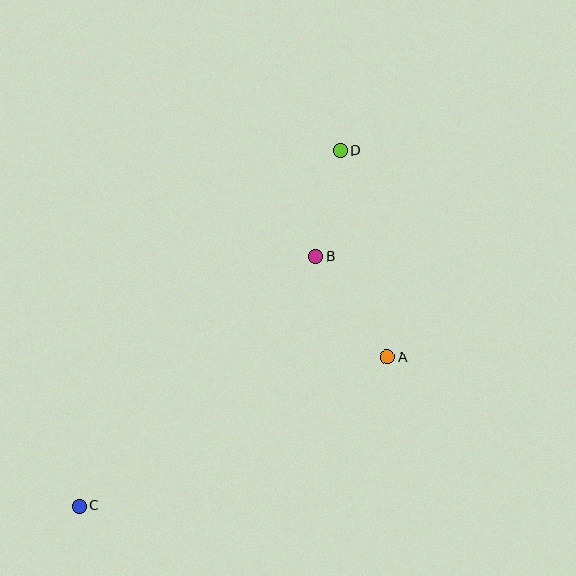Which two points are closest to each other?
Points B and D are closest to each other.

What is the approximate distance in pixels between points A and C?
The distance between A and C is approximately 342 pixels.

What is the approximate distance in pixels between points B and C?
The distance between B and C is approximately 344 pixels.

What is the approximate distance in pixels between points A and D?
The distance between A and D is approximately 212 pixels.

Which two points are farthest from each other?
Points C and D are farthest from each other.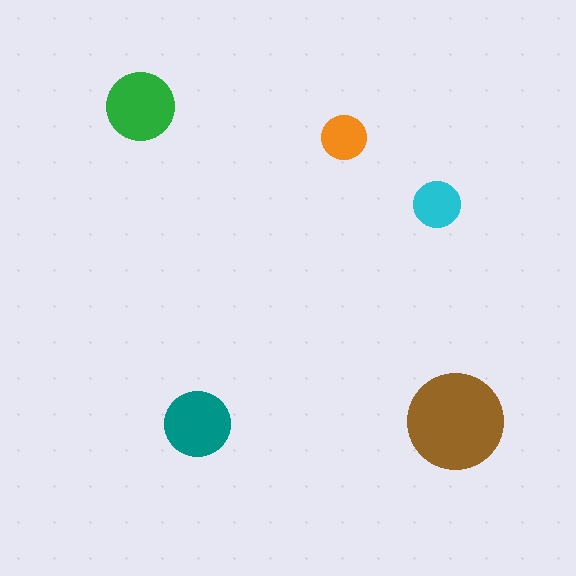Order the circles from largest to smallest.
the brown one, the green one, the teal one, the cyan one, the orange one.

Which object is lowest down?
The teal circle is bottommost.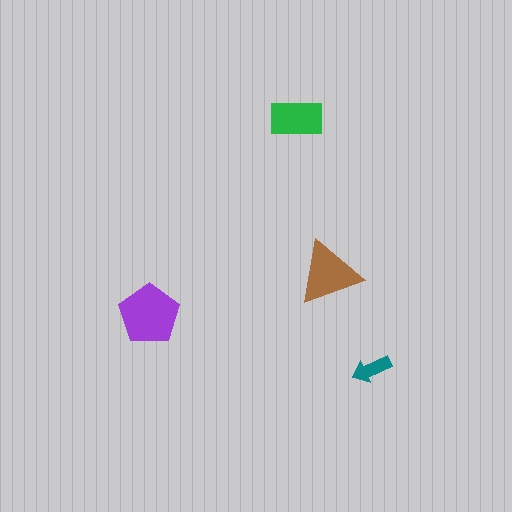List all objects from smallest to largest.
The teal arrow, the green rectangle, the brown triangle, the purple pentagon.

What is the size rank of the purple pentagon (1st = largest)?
1st.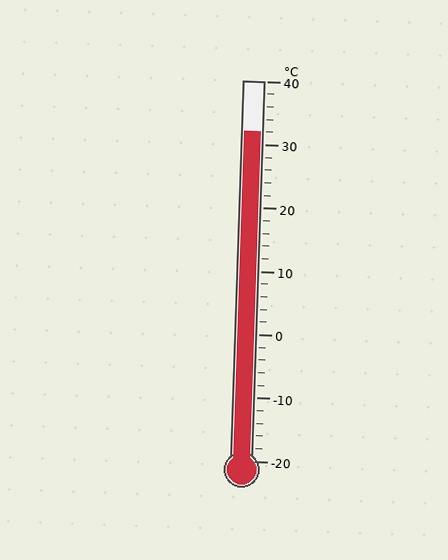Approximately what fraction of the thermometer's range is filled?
The thermometer is filled to approximately 85% of its range.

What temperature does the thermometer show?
The thermometer shows approximately 32°C.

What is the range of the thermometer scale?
The thermometer scale ranges from -20°C to 40°C.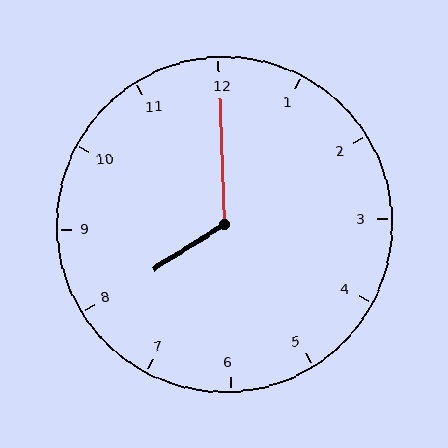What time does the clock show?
8:00.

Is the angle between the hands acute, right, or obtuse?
It is obtuse.